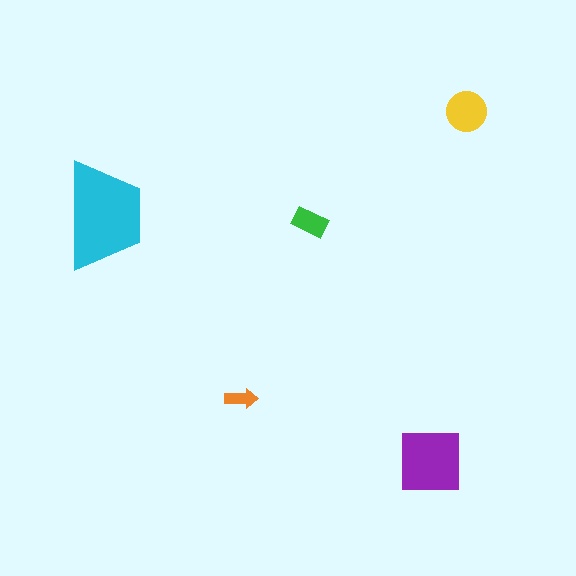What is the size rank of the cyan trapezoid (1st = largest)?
1st.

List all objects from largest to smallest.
The cyan trapezoid, the purple square, the yellow circle, the green rectangle, the orange arrow.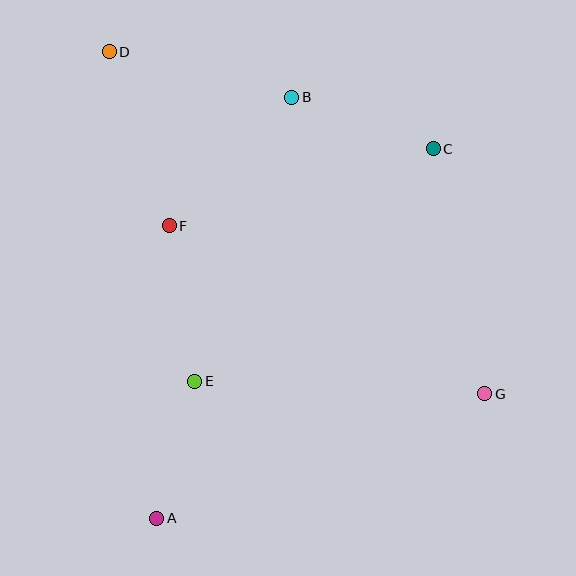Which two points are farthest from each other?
Points D and G are farthest from each other.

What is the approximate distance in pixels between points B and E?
The distance between B and E is approximately 301 pixels.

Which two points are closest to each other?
Points A and E are closest to each other.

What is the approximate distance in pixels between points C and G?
The distance between C and G is approximately 250 pixels.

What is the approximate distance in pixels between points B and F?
The distance between B and F is approximately 178 pixels.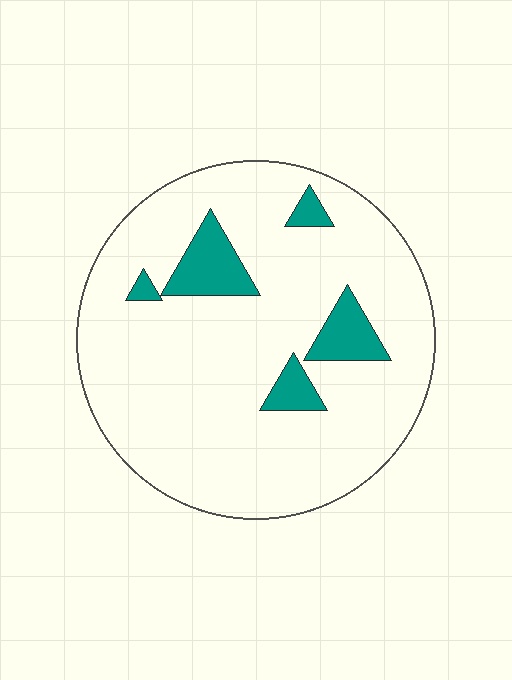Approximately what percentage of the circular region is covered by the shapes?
Approximately 10%.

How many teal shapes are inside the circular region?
5.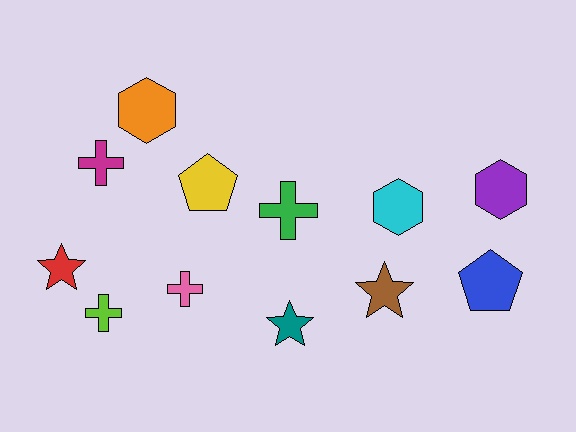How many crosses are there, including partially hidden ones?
There are 4 crosses.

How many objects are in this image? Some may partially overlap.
There are 12 objects.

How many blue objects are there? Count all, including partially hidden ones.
There is 1 blue object.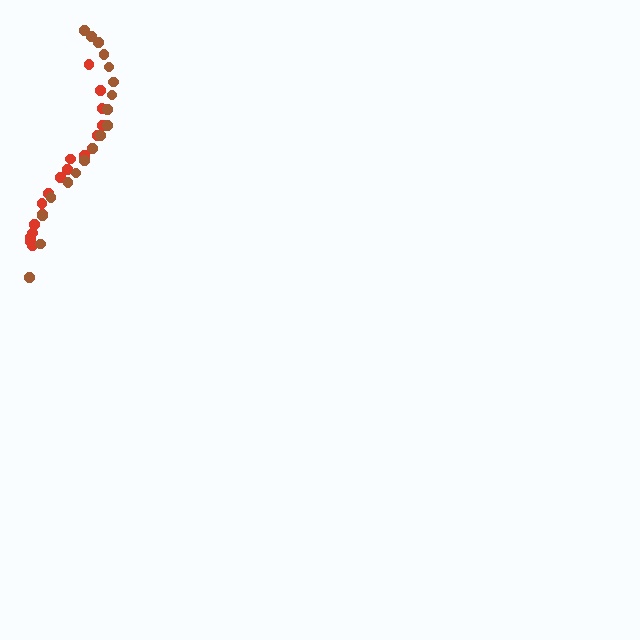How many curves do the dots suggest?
There are 2 distinct paths.